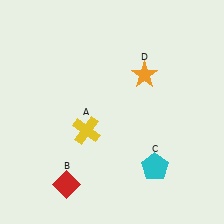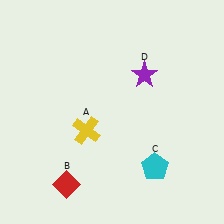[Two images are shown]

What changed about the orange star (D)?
In Image 1, D is orange. In Image 2, it changed to purple.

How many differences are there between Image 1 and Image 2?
There is 1 difference between the two images.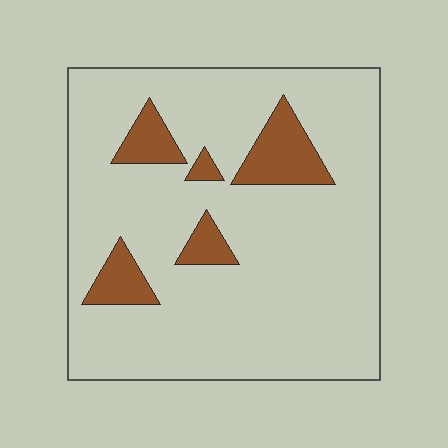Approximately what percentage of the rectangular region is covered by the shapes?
Approximately 15%.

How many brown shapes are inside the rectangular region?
5.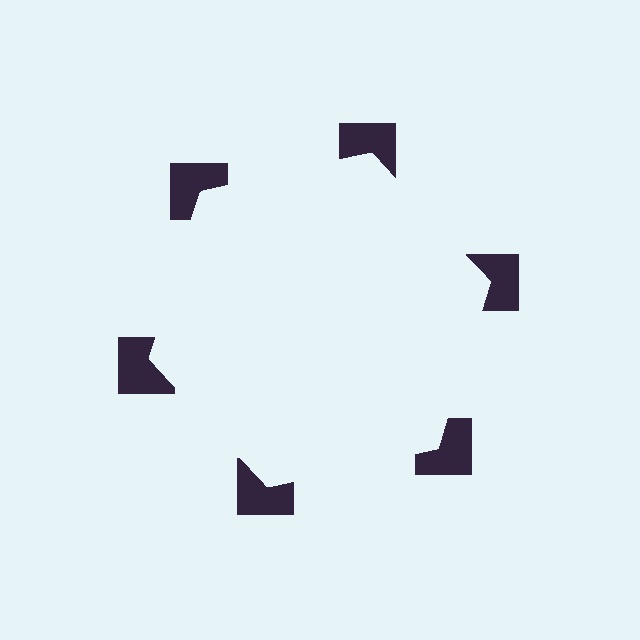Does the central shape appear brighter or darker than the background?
It typically appears slightly brighter than the background, even though no actual brightness change is drawn.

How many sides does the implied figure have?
6 sides.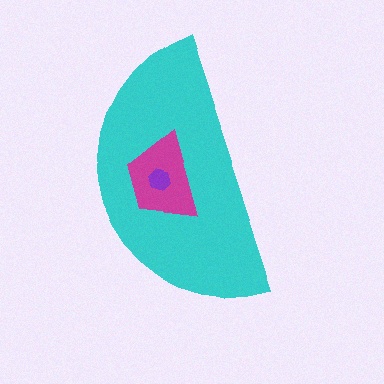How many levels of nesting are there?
3.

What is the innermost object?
The purple hexagon.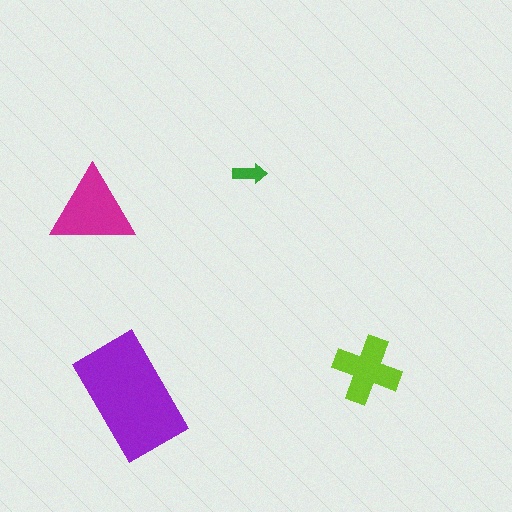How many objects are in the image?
There are 4 objects in the image.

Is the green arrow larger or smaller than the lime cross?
Smaller.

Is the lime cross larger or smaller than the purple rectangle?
Smaller.